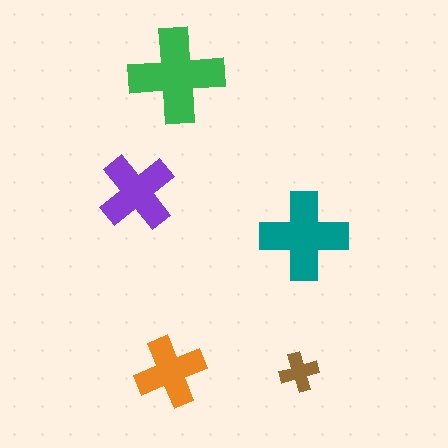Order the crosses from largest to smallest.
the green one, the teal one, the purple one, the orange one, the brown one.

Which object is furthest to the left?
The purple cross is leftmost.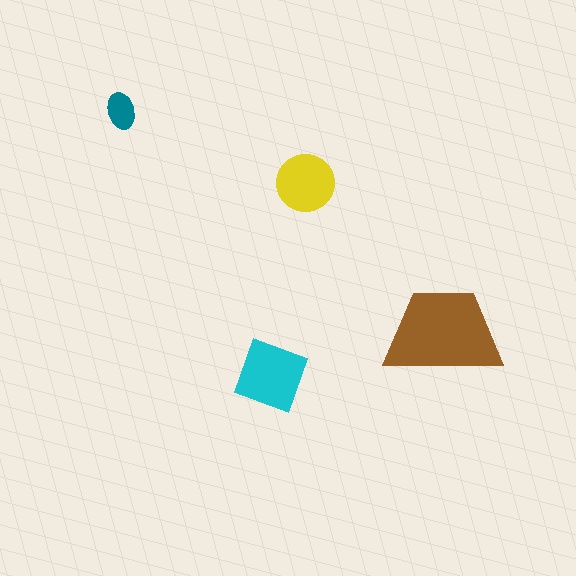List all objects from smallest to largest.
The teal ellipse, the yellow circle, the cyan diamond, the brown trapezoid.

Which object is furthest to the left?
The teal ellipse is leftmost.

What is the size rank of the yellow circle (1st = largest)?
3rd.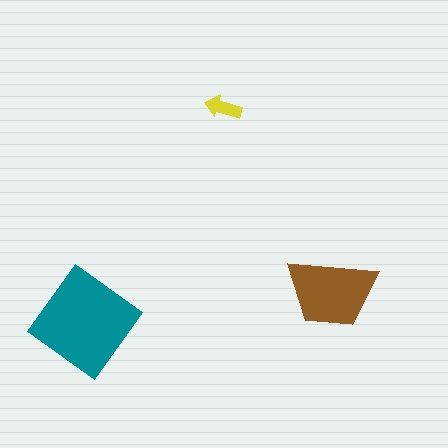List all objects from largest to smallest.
The teal diamond, the brown trapezoid, the yellow arrow.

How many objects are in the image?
There are 3 objects in the image.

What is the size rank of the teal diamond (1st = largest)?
1st.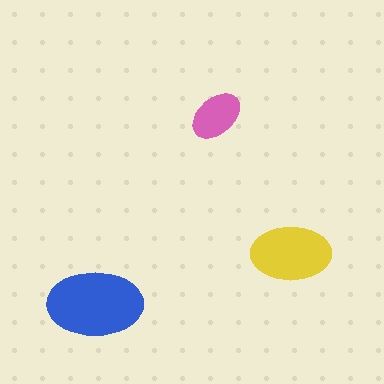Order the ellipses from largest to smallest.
the blue one, the yellow one, the pink one.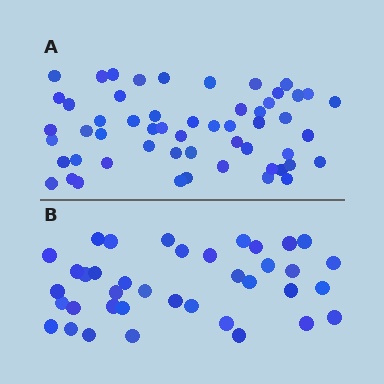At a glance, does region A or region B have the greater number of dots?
Region A (the top region) has more dots.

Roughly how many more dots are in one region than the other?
Region A has approximately 15 more dots than region B.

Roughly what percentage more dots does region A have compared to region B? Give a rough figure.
About 45% more.